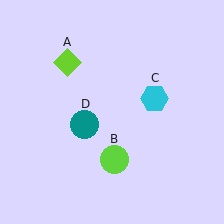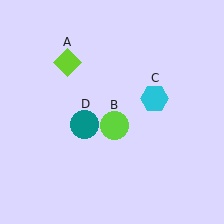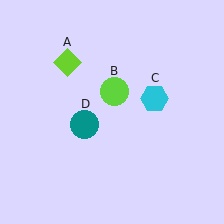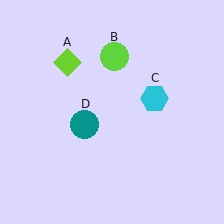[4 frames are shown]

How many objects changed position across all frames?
1 object changed position: lime circle (object B).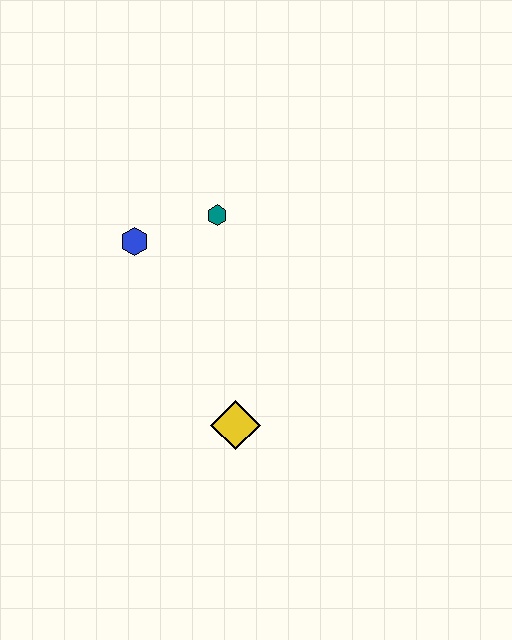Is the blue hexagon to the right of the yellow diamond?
No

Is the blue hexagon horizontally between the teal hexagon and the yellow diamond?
No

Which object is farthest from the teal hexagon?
The yellow diamond is farthest from the teal hexagon.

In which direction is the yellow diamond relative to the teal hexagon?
The yellow diamond is below the teal hexagon.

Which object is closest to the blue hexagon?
The teal hexagon is closest to the blue hexagon.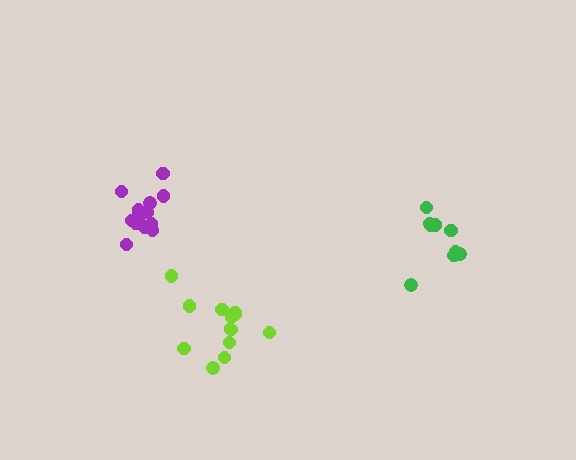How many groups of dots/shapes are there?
There are 3 groups.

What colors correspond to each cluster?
The clusters are colored: purple, green, lime.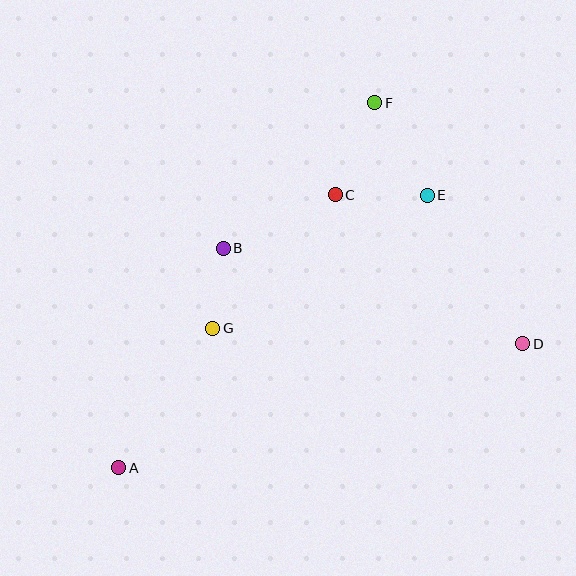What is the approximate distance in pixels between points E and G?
The distance between E and G is approximately 253 pixels.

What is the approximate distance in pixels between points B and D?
The distance between B and D is approximately 314 pixels.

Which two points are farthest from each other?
Points A and F are farthest from each other.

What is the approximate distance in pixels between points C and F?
The distance between C and F is approximately 100 pixels.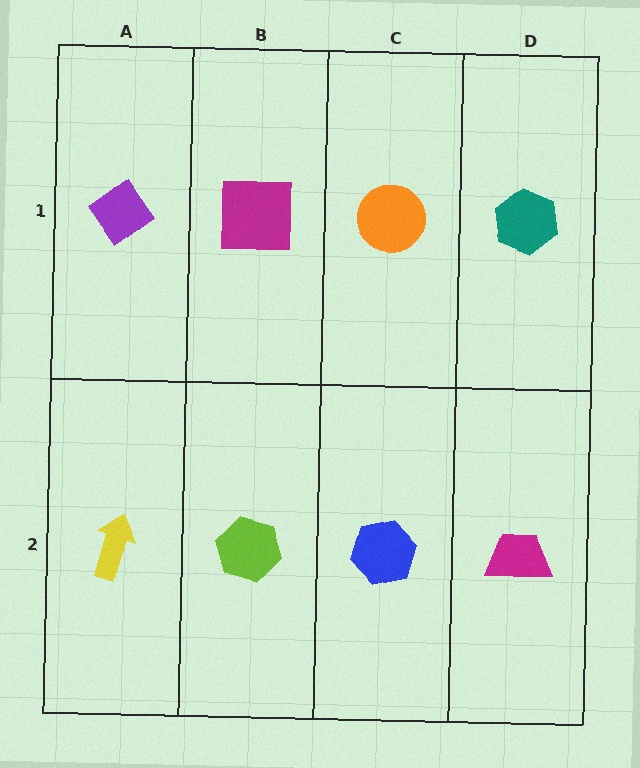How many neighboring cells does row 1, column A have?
2.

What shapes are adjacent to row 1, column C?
A blue hexagon (row 2, column C), a magenta square (row 1, column B), a teal hexagon (row 1, column D).